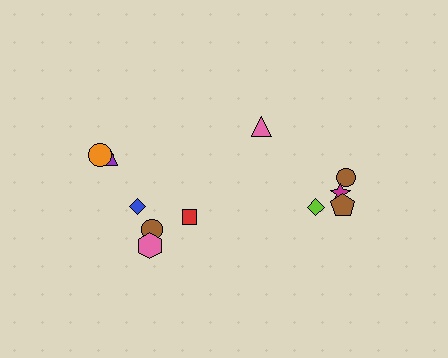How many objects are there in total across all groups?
There are 12 objects.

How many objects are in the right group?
There are 5 objects.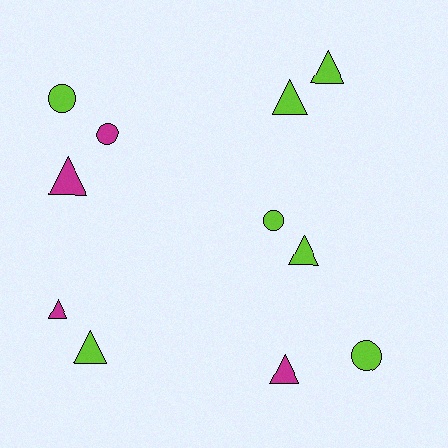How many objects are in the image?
There are 11 objects.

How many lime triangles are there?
There are 4 lime triangles.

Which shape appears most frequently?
Triangle, with 7 objects.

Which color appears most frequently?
Lime, with 7 objects.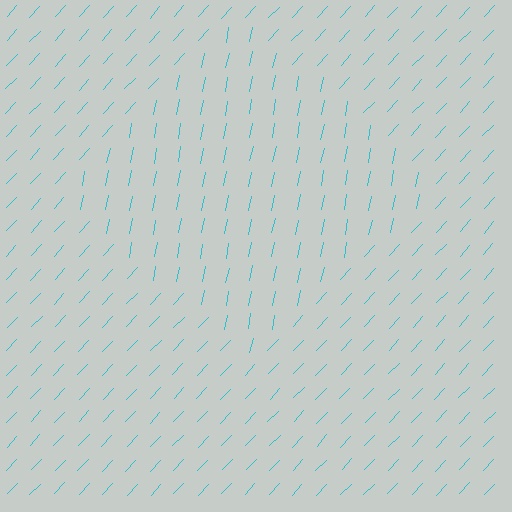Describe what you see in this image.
The image is filled with small cyan line segments. A diamond region in the image has lines oriented differently from the surrounding lines, creating a visible texture boundary.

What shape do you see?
I see a diamond.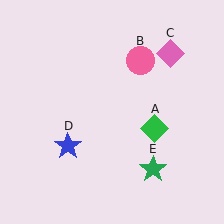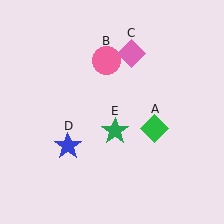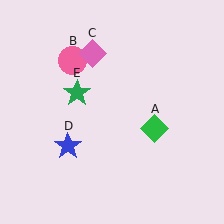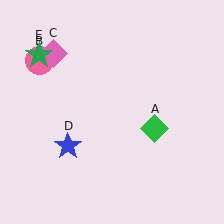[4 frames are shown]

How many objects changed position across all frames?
3 objects changed position: pink circle (object B), pink diamond (object C), green star (object E).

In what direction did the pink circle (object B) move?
The pink circle (object B) moved left.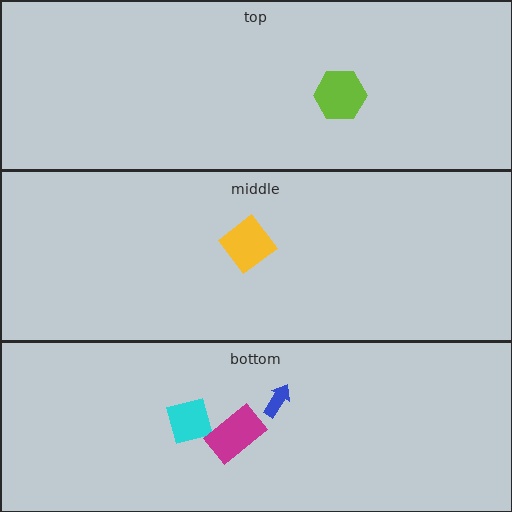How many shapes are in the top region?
1.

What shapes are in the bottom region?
The cyan diamond, the magenta rectangle, the blue arrow.